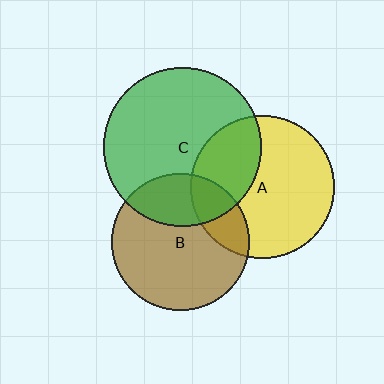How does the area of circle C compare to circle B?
Approximately 1.3 times.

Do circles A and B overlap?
Yes.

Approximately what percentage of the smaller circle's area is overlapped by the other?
Approximately 20%.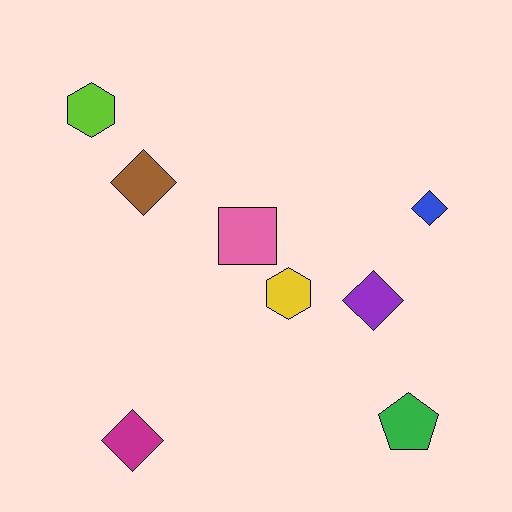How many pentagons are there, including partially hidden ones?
There is 1 pentagon.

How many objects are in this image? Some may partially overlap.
There are 8 objects.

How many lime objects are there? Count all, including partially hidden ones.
There is 1 lime object.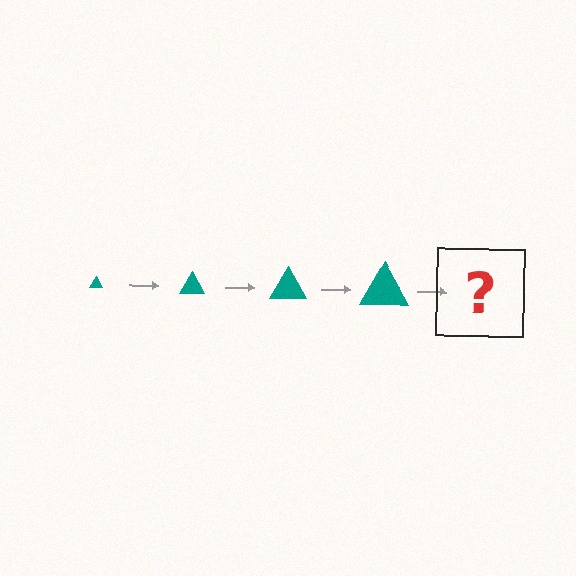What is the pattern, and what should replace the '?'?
The pattern is that the triangle gets progressively larger each step. The '?' should be a teal triangle, larger than the previous one.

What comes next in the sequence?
The next element should be a teal triangle, larger than the previous one.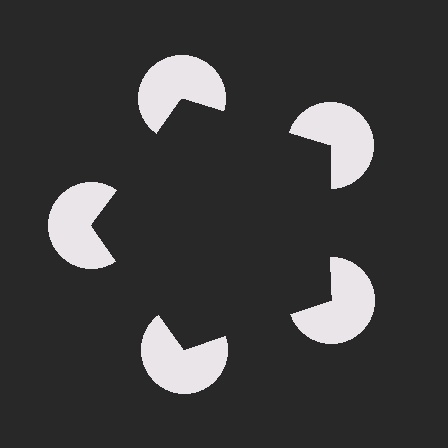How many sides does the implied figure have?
5 sides.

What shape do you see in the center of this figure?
An illusory pentagon — its edges are inferred from the aligned wedge cuts in the pac-man discs, not physically drawn.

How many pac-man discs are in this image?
There are 5 — one at each vertex of the illusory pentagon.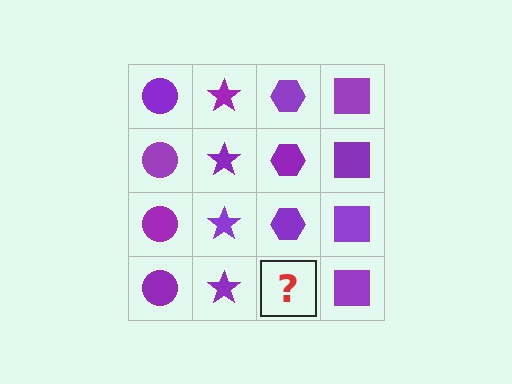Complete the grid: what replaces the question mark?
The question mark should be replaced with a purple hexagon.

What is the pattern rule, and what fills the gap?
The rule is that each column has a consistent shape. The gap should be filled with a purple hexagon.